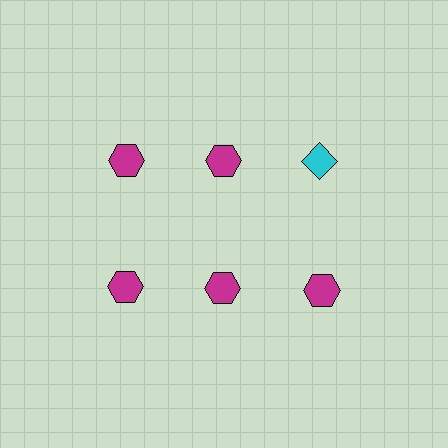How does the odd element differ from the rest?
It differs in both color (cyan instead of magenta) and shape (diamond instead of hexagon).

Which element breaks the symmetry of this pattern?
The cyan diamond in the top row, center column breaks the symmetry. All other shapes are magenta hexagons.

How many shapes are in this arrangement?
There are 6 shapes arranged in a grid pattern.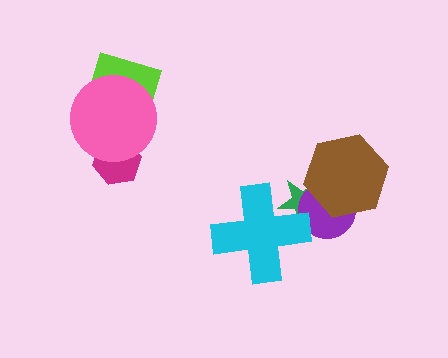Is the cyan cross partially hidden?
No, no other shape covers it.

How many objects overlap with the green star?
3 objects overlap with the green star.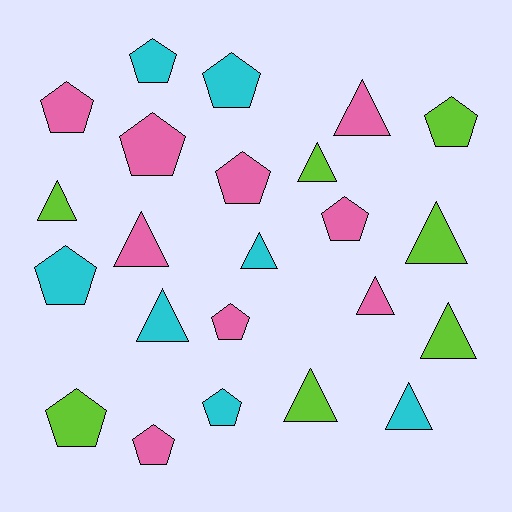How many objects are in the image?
There are 23 objects.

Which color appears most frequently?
Pink, with 9 objects.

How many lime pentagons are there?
There are 2 lime pentagons.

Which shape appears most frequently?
Pentagon, with 12 objects.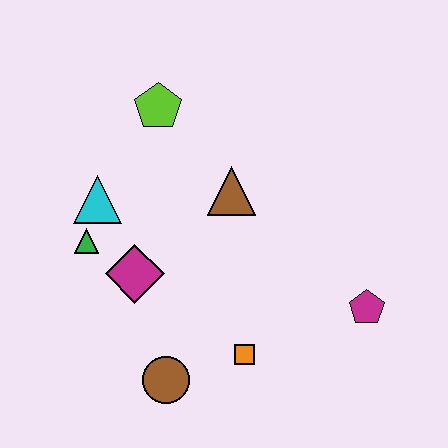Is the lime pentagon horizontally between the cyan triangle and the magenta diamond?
No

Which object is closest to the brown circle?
The orange square is closest to the brown circle.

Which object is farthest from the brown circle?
The lime pentagon is farthest from the brown circle.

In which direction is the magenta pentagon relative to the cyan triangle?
The magenta pentagon is to the right of the cyan triangle.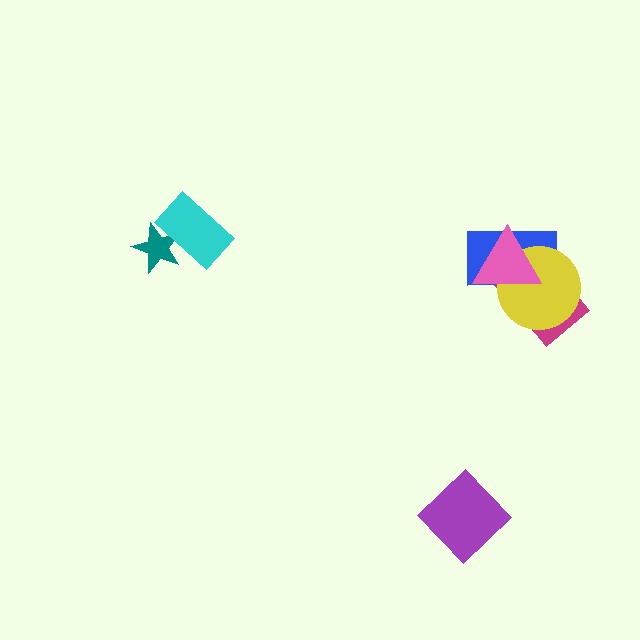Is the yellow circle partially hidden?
Yes, it is partially covered by another shape.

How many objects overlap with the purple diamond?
0 objects overlap with the purple diamond.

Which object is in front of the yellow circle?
The pink triangle is in front of the yellow circle.